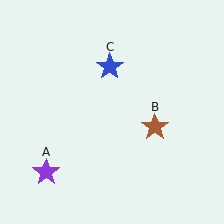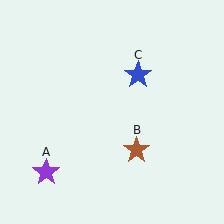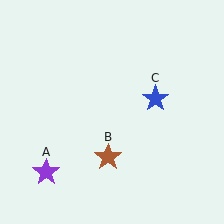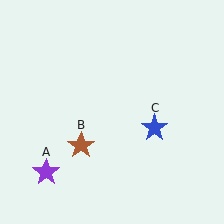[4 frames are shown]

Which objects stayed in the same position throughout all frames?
Purple star (object A) remained stationary.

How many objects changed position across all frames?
2 objects changed position: brown star (object B), blue star (object C).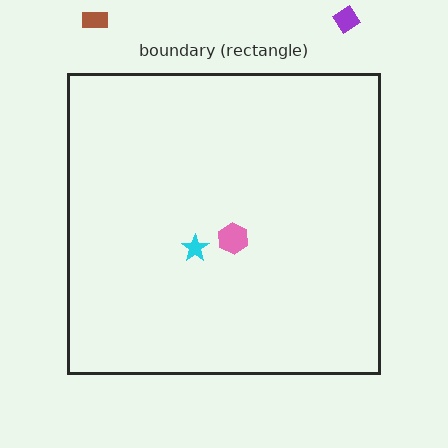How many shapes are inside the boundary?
2 inside, 2 outside.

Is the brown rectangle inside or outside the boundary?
Outside.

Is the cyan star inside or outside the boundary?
Inside.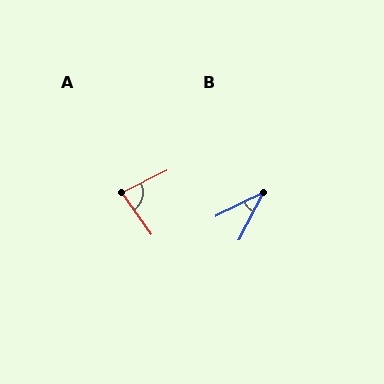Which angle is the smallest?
B, at approximately 36 degrees.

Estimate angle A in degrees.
Approximately 81 degrees.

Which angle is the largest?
A, at approximately 81 degrees.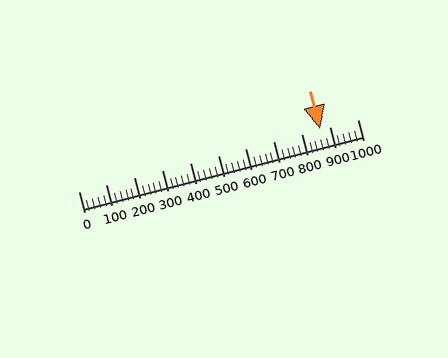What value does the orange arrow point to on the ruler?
The orange arrow points to approximately 868.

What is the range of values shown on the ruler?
The ruler shows values from 0 to 1000.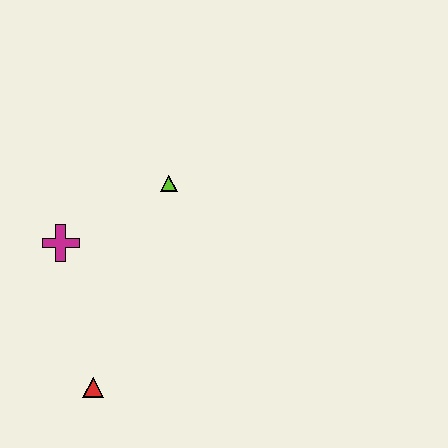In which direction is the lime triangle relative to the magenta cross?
The lime triangle is to the right of the magenta cross.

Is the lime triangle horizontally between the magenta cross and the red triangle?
No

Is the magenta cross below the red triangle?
No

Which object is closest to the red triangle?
The magenta cross is closest to the red triangle.